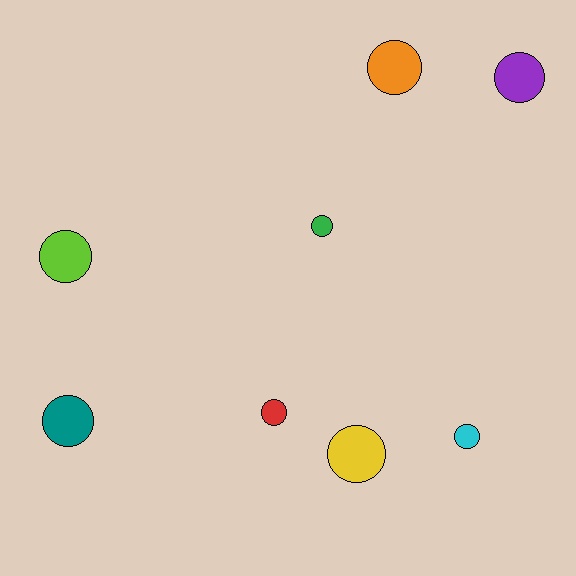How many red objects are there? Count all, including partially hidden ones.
There is 1 red object.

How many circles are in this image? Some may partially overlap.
There are 8 circles.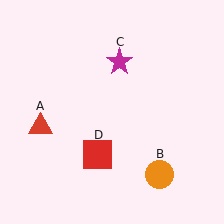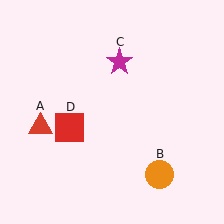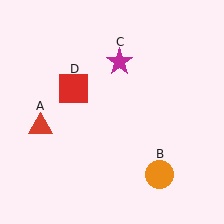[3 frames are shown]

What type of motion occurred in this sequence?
The red square (object D) rotated clockwise around the center of the scene.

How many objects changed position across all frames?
1 object changed position: red square (object D).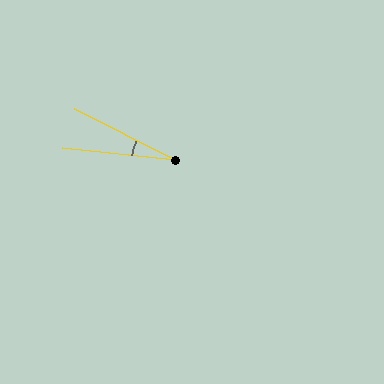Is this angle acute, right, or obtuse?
It is acute.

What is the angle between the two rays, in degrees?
Approximately 21 degrees.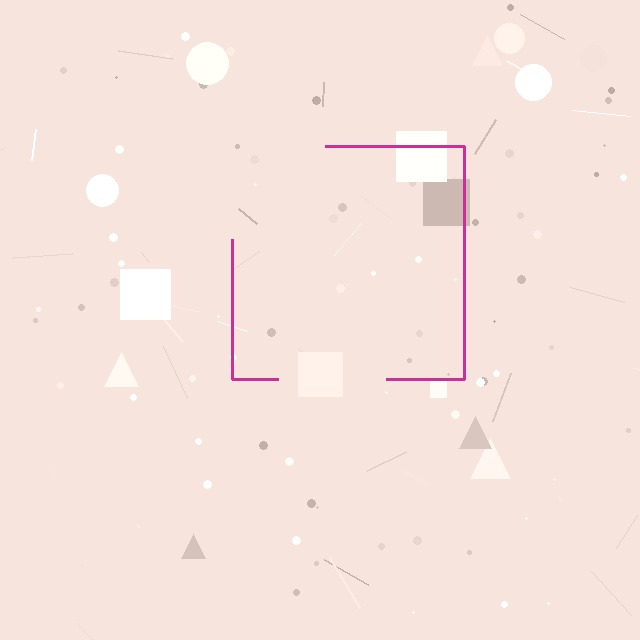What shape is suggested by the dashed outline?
The dashed outline suggests a square.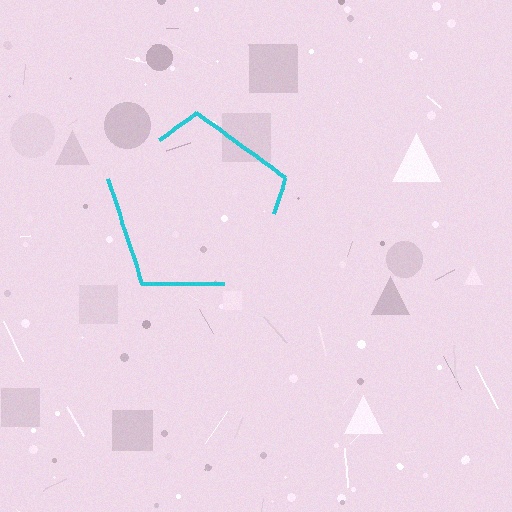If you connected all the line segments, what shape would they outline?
They would outline a pentagon.